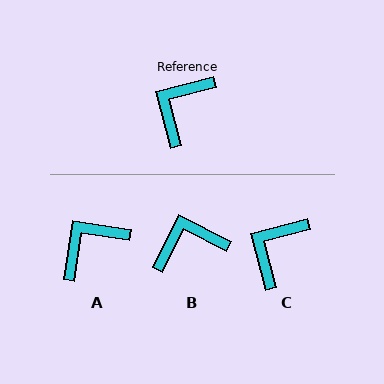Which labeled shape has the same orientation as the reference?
C.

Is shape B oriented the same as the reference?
No, it is off by about 41 degrees.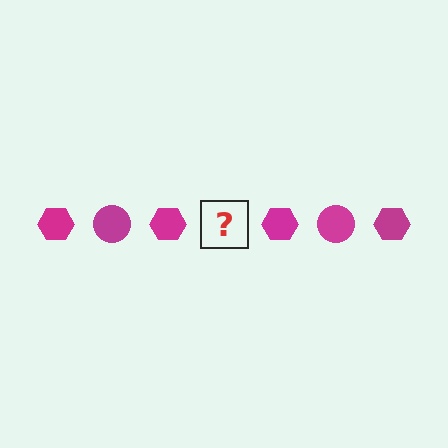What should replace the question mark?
The question mark should be replaced with a magenta circle.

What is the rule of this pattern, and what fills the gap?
The rule is that the pattern cycles through hexagon, circle shapes in magenta. The gap should be filled with a magenta circle.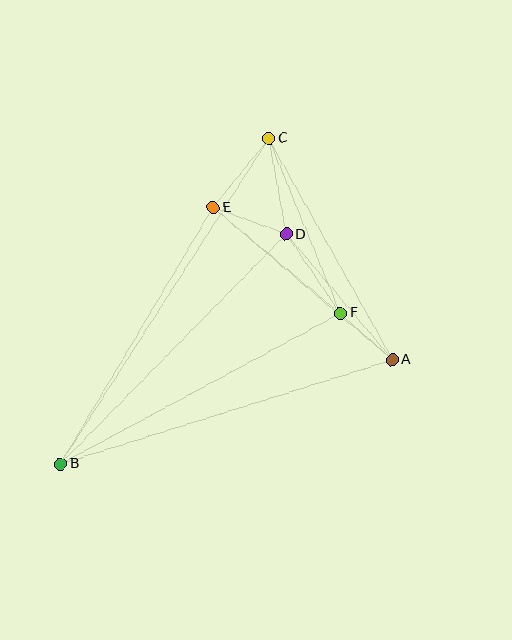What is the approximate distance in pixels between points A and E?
The distance between A and E is approximately 235 pixels.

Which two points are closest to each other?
Points A and F are closest to each other.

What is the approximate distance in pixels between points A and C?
The distance between A and C is approximately 253 pixels.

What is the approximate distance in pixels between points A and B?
The distance between A and B is approximately 348 pixels.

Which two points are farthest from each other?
Points B and C are farthest from each other.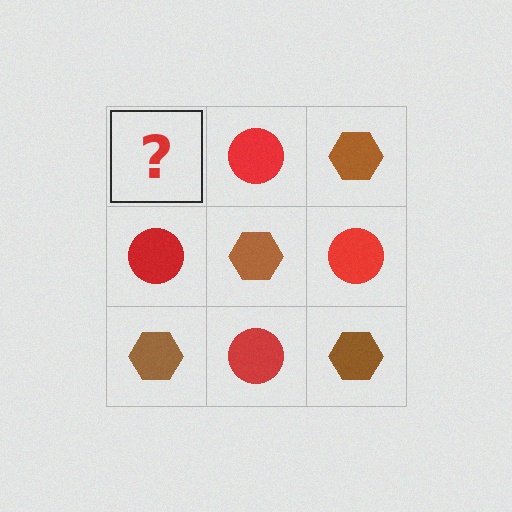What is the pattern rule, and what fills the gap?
The rule is that it alternates brown hexagon and red circle in a checkerboard pattern. The gap should be filled with a brown hexagon.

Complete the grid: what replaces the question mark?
The question mark should be replaced with a brown hexagon.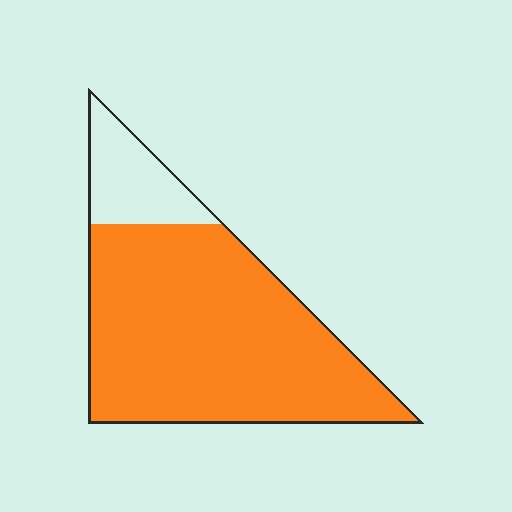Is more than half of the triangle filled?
Yes.